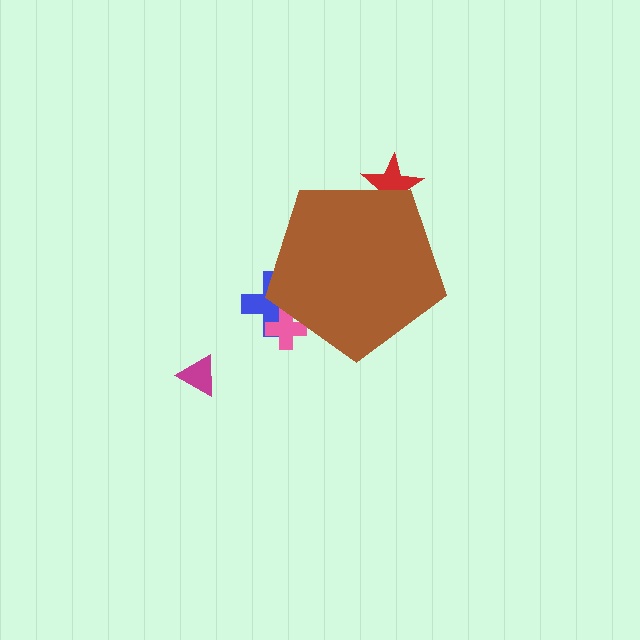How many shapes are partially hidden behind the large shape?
3 shapes are partially hidden.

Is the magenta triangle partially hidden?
No, the magenta triangle is fully visible.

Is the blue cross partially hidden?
Yes, the blue cross is partially hidden behind the brown pentagon.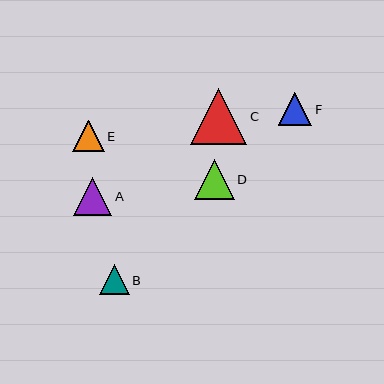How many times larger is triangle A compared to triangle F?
Triangle A is approximately 1.1 times the size of triangle F.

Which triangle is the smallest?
Triangle B is the smallest with a size of approximately 30 pixels.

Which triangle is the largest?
Triangle C is the largest with a size of approximately 56 pixels.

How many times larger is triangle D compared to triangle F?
Triangle D is approximately 1.2 times the size of triangle F.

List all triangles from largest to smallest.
From largest to smallest: C, D, A, F, E, B.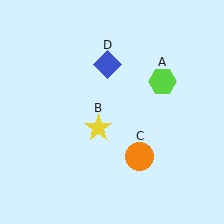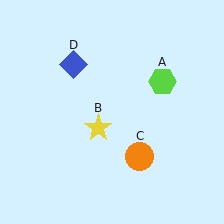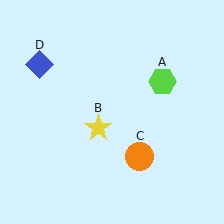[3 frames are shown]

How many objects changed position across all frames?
1 object changed position: blue diamond (object D).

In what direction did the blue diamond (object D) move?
The blue diamond (object D) moved left.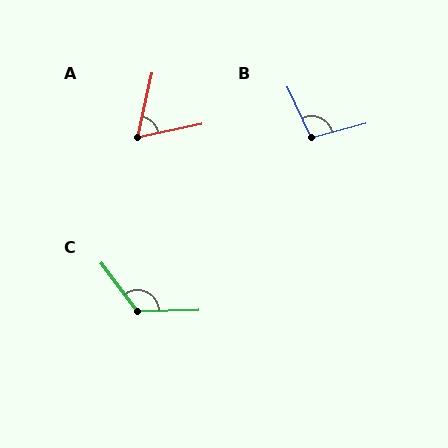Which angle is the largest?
C, at approximately 125 degrees.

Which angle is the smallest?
A, at approximately 65 degrees.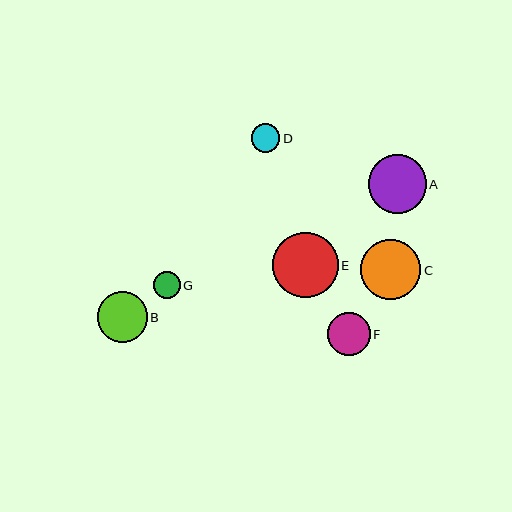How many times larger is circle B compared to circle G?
Circle B is approximately 1.9 times the size of circle G.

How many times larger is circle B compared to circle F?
Circle B is approximately 1.2 times the size of circle F.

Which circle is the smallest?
Circle G is the smallest with a size of approximately 27 pixels.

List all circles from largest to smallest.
From largest to smallest: E, C, A, B, F, D, G.